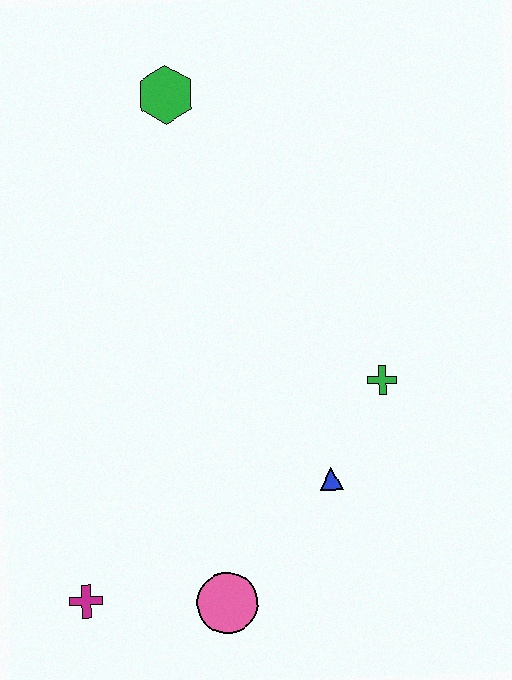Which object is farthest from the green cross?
The magenta cross is farthest from the green cross.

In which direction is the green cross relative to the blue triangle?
The green cross is above the blue triangle.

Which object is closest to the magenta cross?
The pink circle is closest to the magenta cross.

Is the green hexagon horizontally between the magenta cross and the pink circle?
Yes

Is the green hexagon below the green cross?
No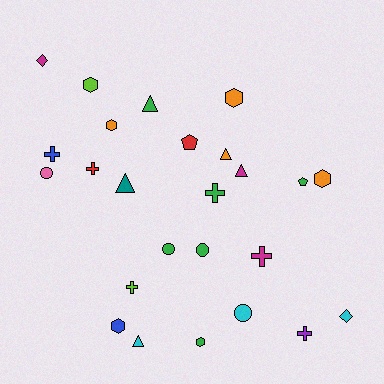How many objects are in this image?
There are 25 objects.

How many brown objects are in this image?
There are no brown objects.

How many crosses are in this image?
There are 6 crosses.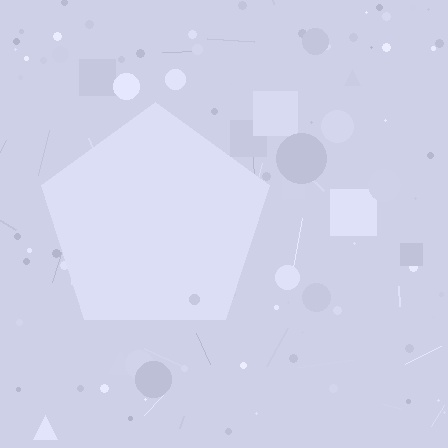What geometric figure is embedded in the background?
A pentagon is embedded in the background.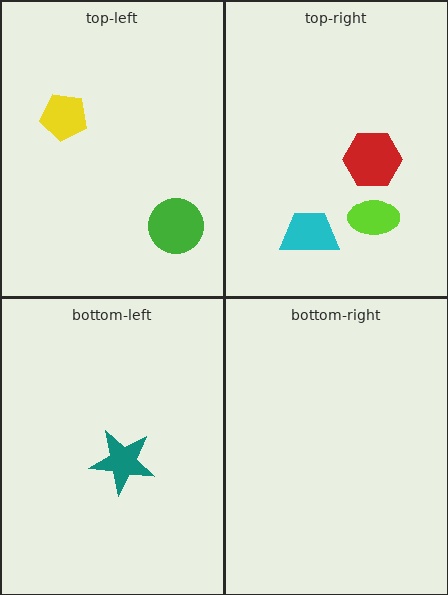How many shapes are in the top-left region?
2.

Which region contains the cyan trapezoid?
The top-right region.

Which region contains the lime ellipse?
The top-right region.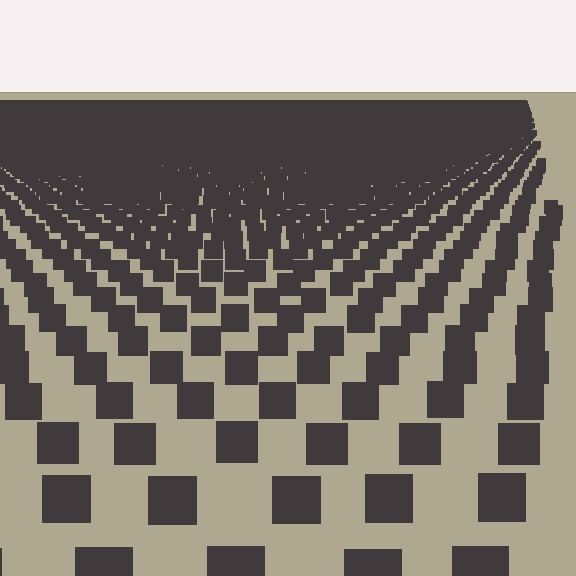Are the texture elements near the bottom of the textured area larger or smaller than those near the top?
Larger. Near the bottom, elements are closer to the viewer and appear at a bigger on-screen size.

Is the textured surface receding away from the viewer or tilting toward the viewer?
The surface is receding away from the viewer. Texture elements get smaller and denser toward the top.